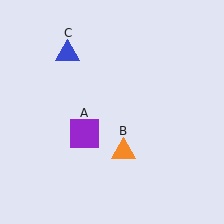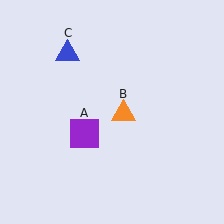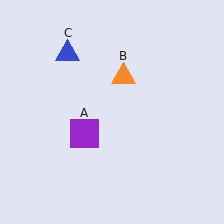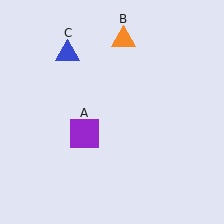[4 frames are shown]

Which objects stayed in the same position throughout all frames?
Purple square (object A) and blue triangle (object C) remained stationary.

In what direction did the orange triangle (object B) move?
The orange triangle (object B) moved up.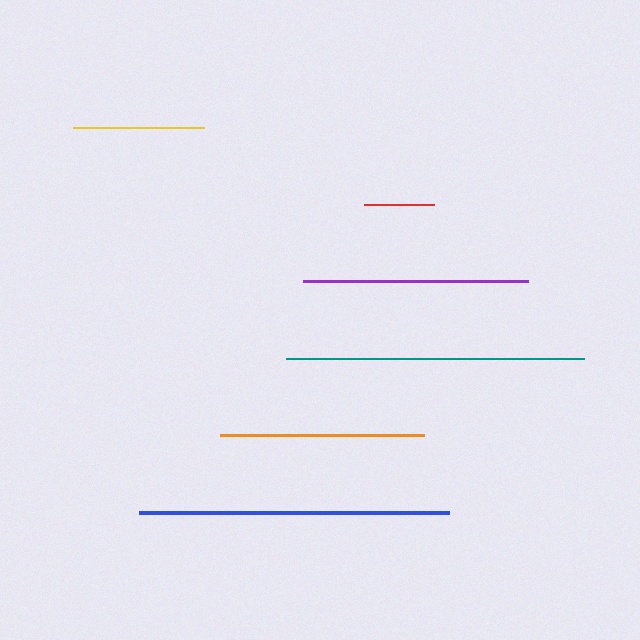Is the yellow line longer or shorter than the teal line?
The teal line is longer than the yellow line.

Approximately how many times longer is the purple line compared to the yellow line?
The purple line is approximately 1.7 times the length of the yellow line.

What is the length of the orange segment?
The orange segment is approximately 204 pixels long.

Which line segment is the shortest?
The red line is the shortest at approximately 70 pixels.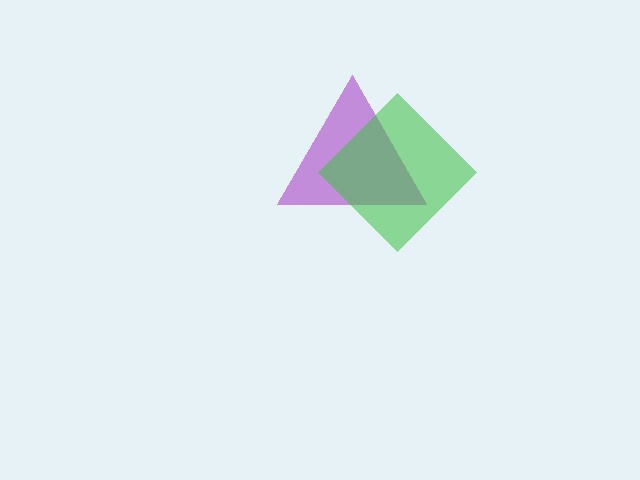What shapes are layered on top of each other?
The layered shapes are: a purple triangle, a green diamond.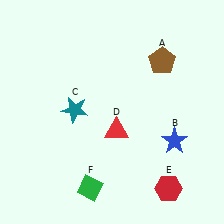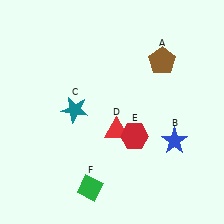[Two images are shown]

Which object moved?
The red hexagon (E) moved up.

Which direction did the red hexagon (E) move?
The red hexagon (E) moved up.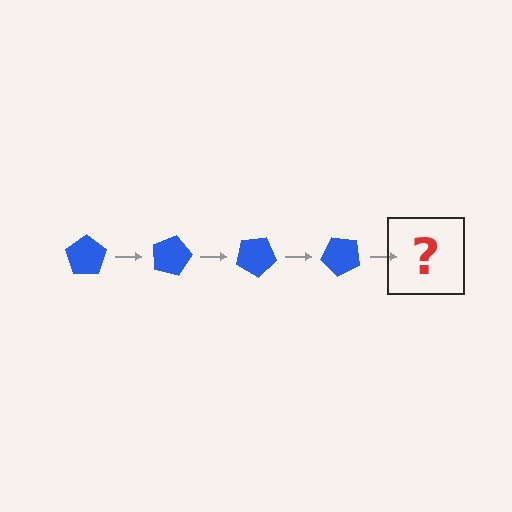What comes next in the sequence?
The next element should be a blue pentagon rotated 60 degrees.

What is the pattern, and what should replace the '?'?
The pattern is that the pentagon rotates 15 degrees each step. The '?' should be a blue pentagon rotated 60 degrees.